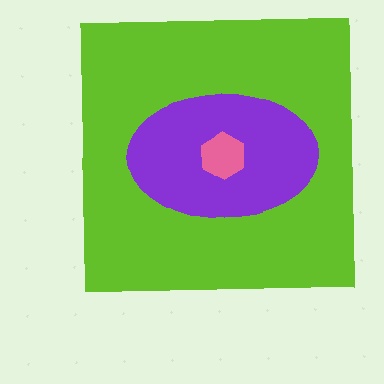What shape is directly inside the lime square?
The purple ellipse.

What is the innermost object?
The pink hexagon.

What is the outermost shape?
The lime square.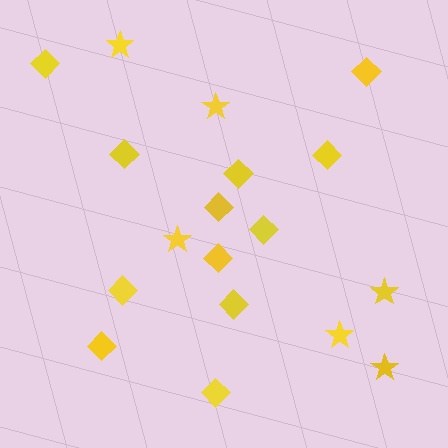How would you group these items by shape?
There are 2 groups: one group of stars (6) and one group of diamonds (12).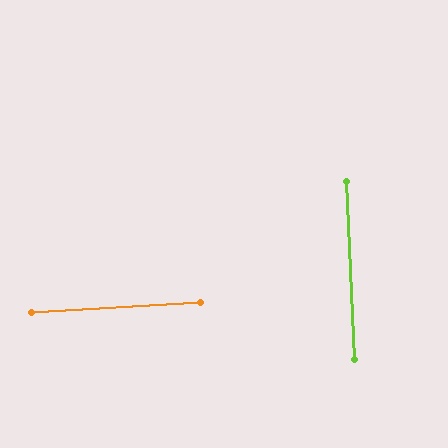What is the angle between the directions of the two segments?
Approximately 89 degrees.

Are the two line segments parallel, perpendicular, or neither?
Perpendicular — they meet at approximately 89°.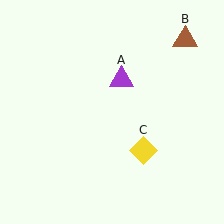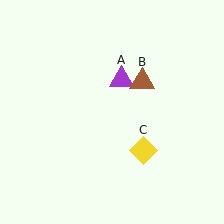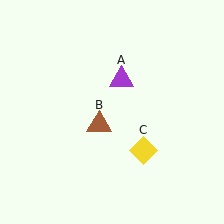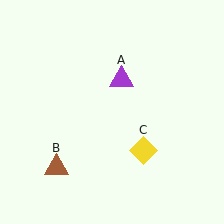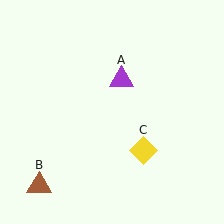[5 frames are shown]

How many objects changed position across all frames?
1 object changed position: brown triangle (object B).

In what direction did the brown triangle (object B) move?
The brown triangle (object B) moved down and to the left.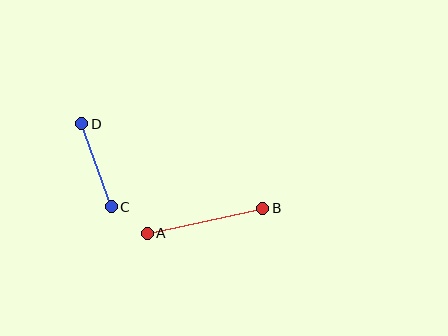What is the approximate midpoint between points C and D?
The midpoint is at approximately (97, 165) pixels.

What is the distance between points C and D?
The distance is approximately 88 pixels.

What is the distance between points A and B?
The distance is approximately 118 pixels.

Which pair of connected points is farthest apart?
Points A and B are farthest apart.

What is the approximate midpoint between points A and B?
The midpoint is at approximately (205, 221) pixels.